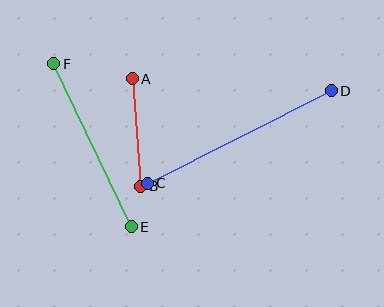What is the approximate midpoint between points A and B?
The midpoint is at approximately (136, 133) pixels.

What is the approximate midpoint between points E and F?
The midpoint is at approximately (92, 145) pixels.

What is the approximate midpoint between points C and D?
The midpoint is at approximately (239, 137) pixels.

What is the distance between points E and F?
The distance is approximately 180 pixels.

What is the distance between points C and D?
The distance is approximately 206 pixels.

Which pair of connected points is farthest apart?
Points C and D are farthest apart.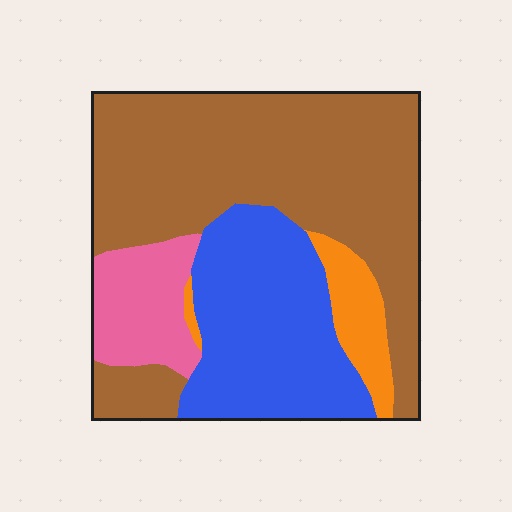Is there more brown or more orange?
Brown.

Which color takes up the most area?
Brown, at roughly 55%.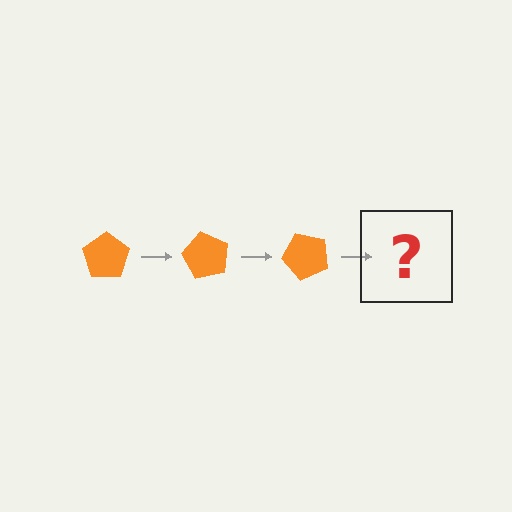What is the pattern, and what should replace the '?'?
The pattern is that the pentagon rotates 60 degrees each step. The '?' should be an orange pentagon rotated 180 degrees.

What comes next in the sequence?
The next element should be an orange pentagon rotated 180 degrees.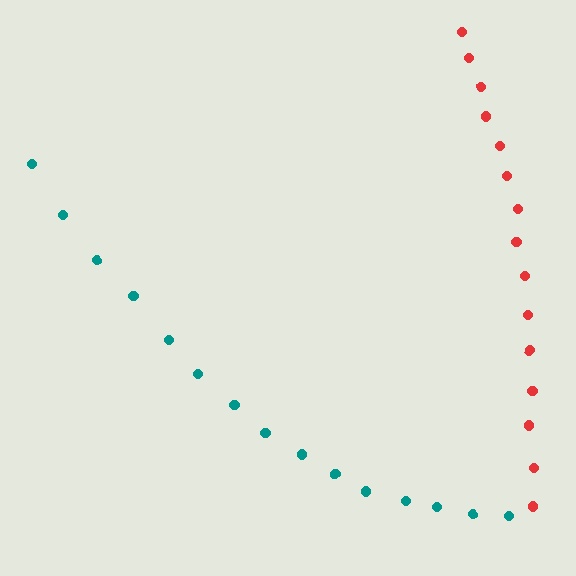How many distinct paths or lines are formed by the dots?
There are 2 distinct paths.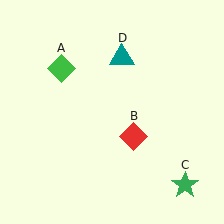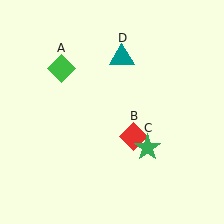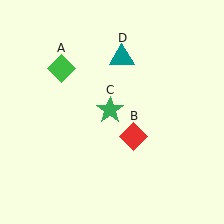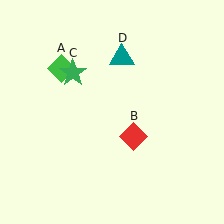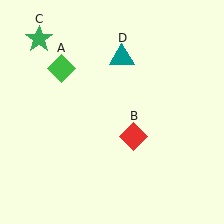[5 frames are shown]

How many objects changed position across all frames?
1 object changed position: green star (object C).